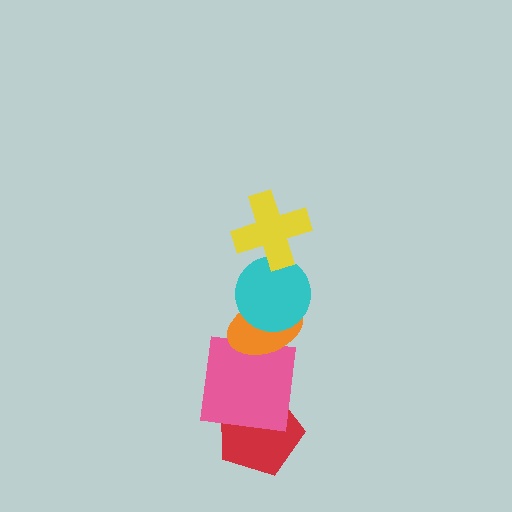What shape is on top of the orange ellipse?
The cyan circle is on top of the orange ellipse.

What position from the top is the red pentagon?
The red pentagon is 5th from the top.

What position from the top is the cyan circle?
The cyan circle is 2nd from the top.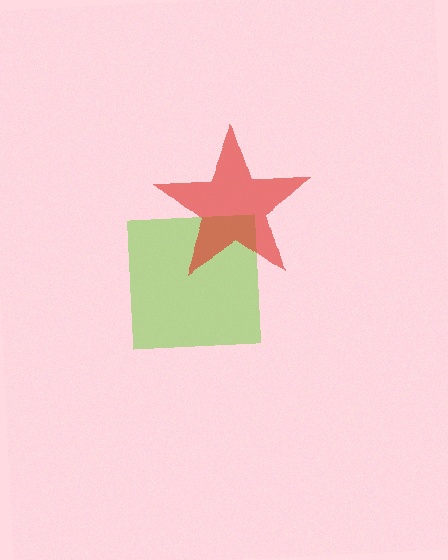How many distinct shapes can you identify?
There are 2 distinct shapes: a lime square, a red star.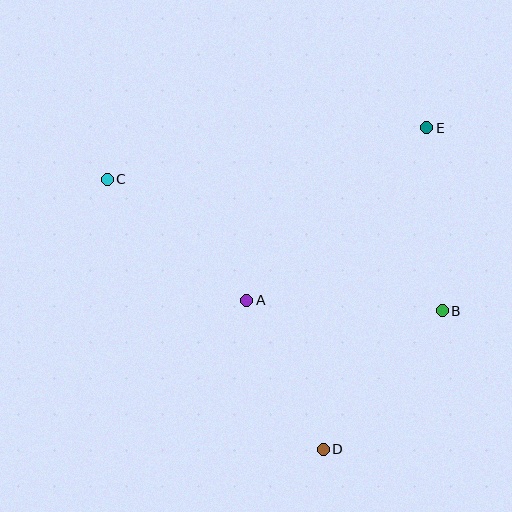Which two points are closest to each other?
Points A and D are closest to each other.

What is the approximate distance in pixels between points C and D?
The distance between C and D is approximately 345 pixels.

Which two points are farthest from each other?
Points B and C are farthest from each other.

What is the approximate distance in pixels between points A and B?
The distance between A and B is approximately 196 pixels.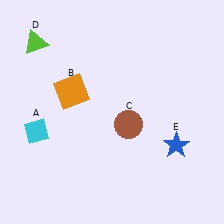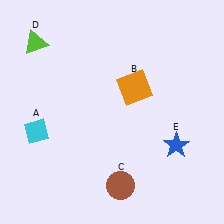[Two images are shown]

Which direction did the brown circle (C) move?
The brown circle (C) moved down.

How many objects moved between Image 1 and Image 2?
2 objects moved between the two images.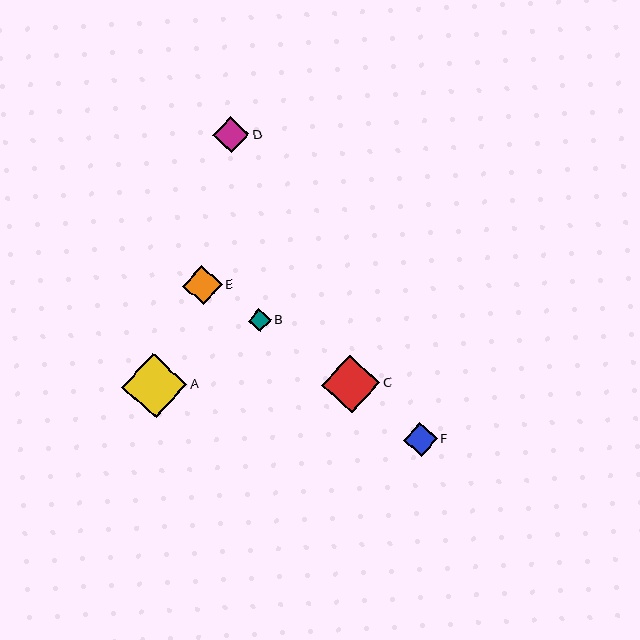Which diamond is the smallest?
Diamond B is the smallest with a size of approximately 23 pixels.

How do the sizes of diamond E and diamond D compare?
Diamond E and diamond D are approximately the same size.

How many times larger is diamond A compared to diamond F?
Diamond A is approximately 1.9 times the size of diamond F.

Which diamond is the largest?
Diamond A is the largest with a size of approximately 65 pixels.